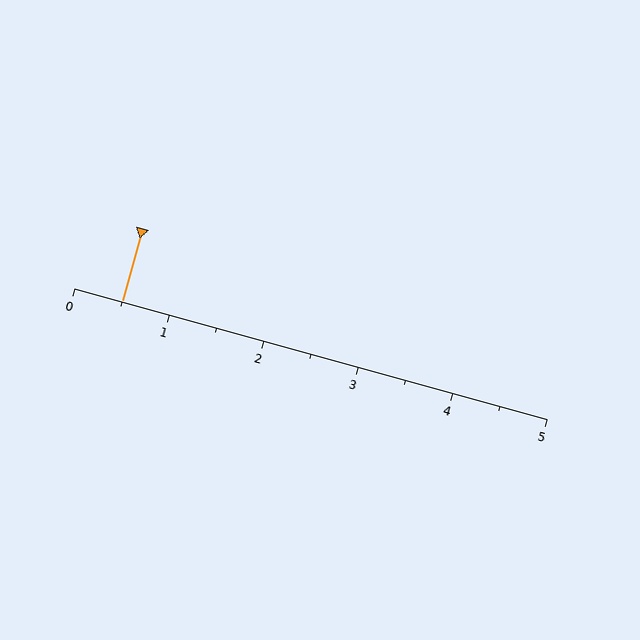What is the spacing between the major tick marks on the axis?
The major ticks are spaced 1 apart.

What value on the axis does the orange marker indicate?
The marker indicates approximately 0.5.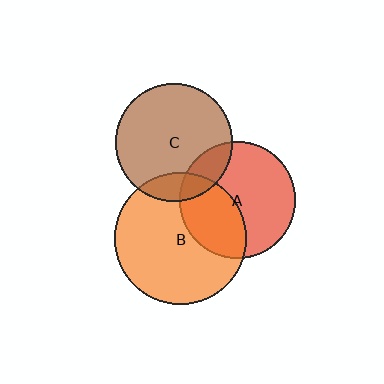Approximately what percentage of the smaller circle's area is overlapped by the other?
Approximately 40%.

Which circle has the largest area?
Circle B (orange).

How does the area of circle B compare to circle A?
Approximately 1.3 times.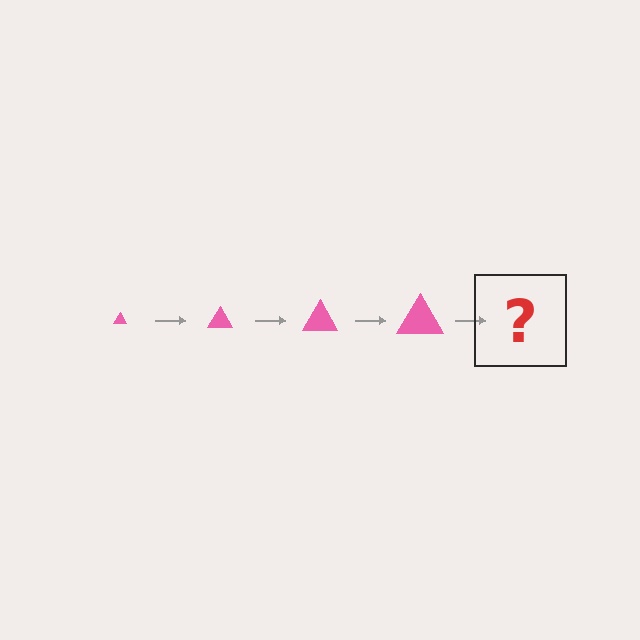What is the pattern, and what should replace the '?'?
The pattern is that the triangle gets progressively larger each step. The '?' should be a pink triangle, larger than the previous one.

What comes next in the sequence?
The next element should be a pink triangle, larger than the previous one.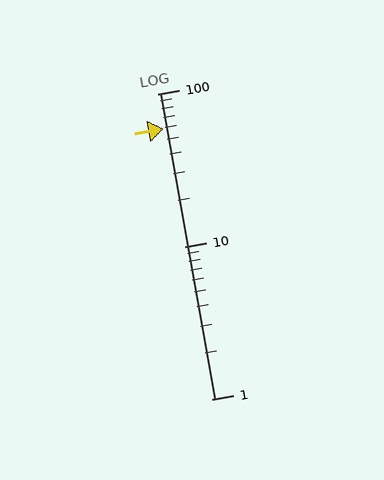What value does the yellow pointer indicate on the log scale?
The pointer indicates approximately 59.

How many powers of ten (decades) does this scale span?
The scale spans 2 decades, from 1 to 100.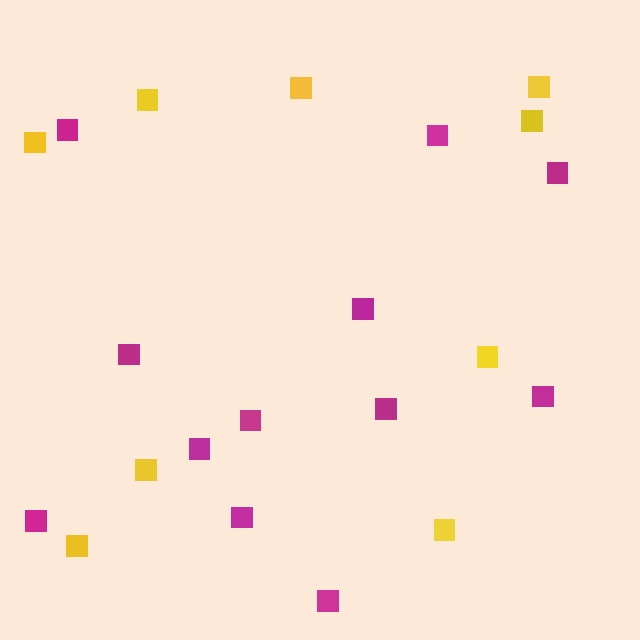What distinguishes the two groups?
There are 2 groups: one group of magenta squares (12) and one group of yellow squares (9).